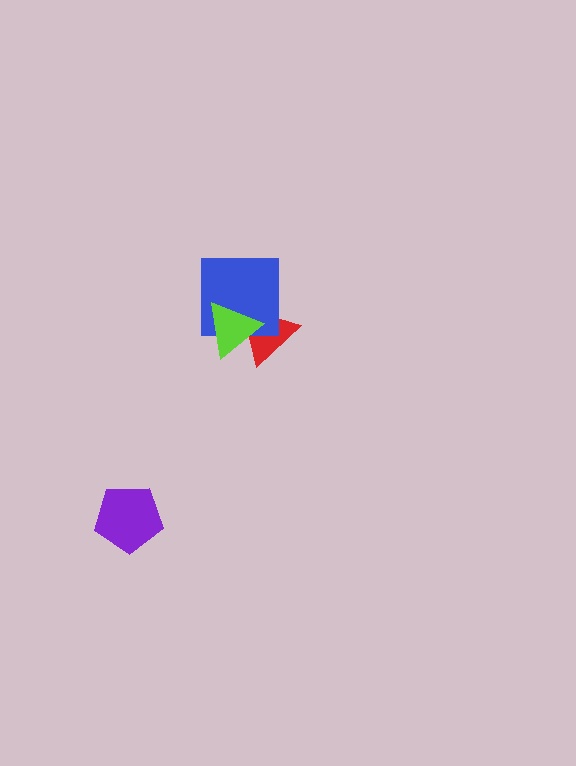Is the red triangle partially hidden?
Yes, it is partially covered by another shape.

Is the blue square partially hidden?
Yes, it is partially covered by another shape.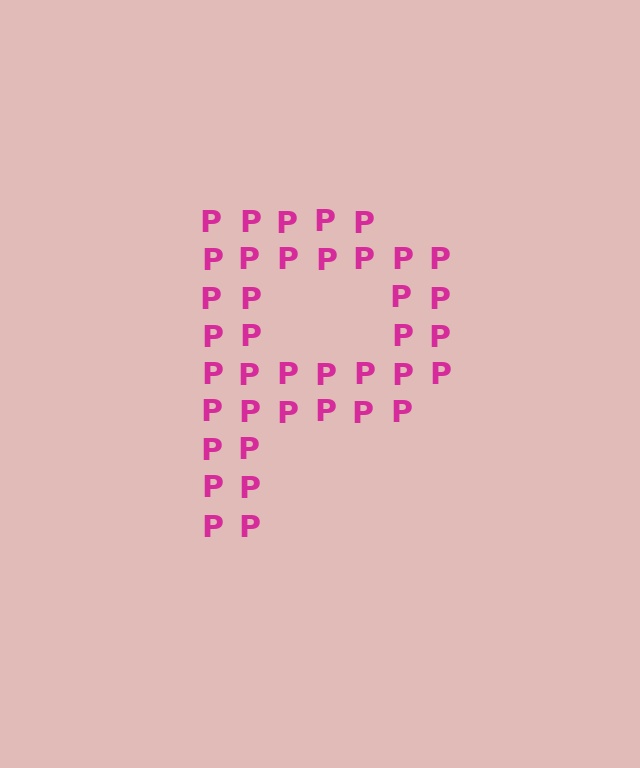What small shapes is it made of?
It is made of small letter P's.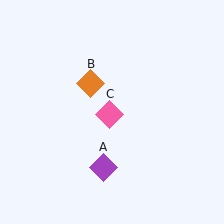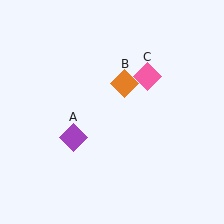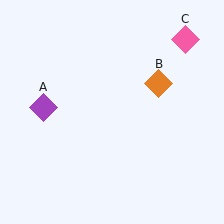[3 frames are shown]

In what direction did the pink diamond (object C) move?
The pink diamond (object C) moved up and to the right.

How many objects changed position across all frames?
3 objects changed position: purple diamond (object A), orange diamond (object B), pink diamond (object C).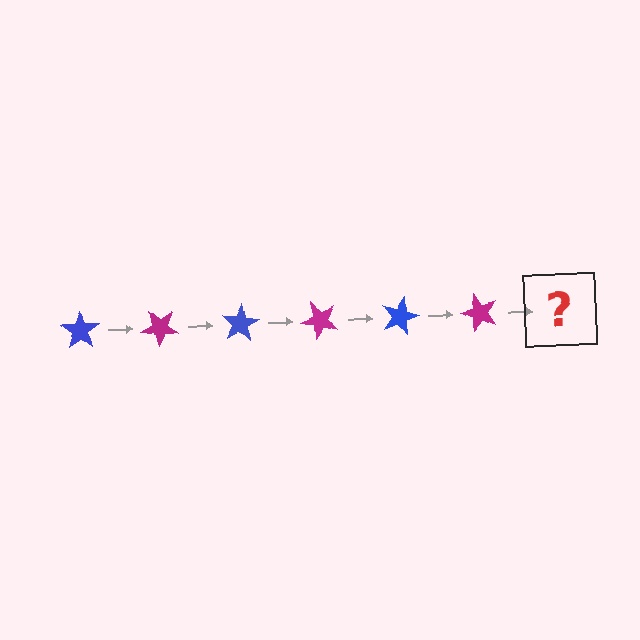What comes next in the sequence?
The next element should be a blue star, rotated 240 degrees from the start.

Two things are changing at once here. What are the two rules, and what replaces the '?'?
The two rules are that it rotates 40 degrees each step and the color cycles through blue and magenta. The '?' should be a blue star, rotated 240 degrees from the start.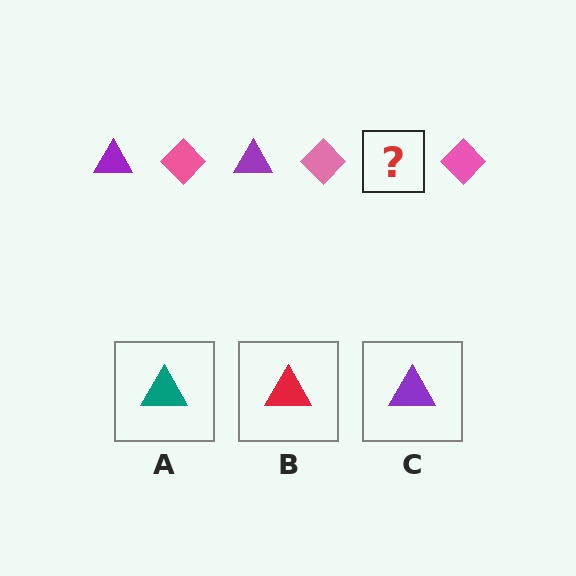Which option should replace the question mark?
Option C.